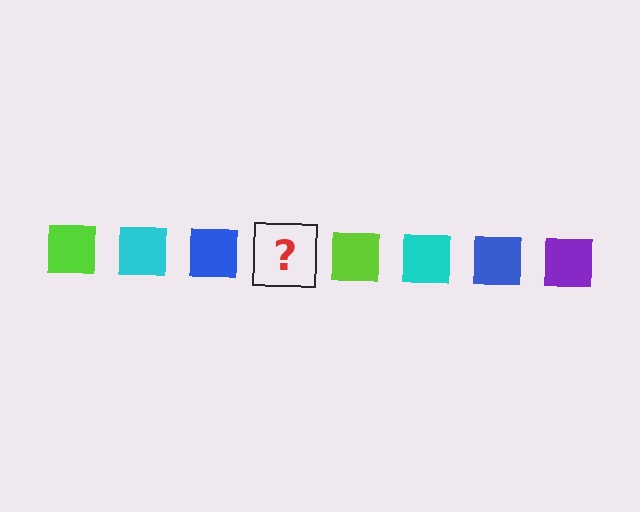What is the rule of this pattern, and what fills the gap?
The rule is that the pattern cycles through lime, cyan, blue, purple squares. The gap should be filled with a purple square.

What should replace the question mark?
The question mark should be replaced with a purple square.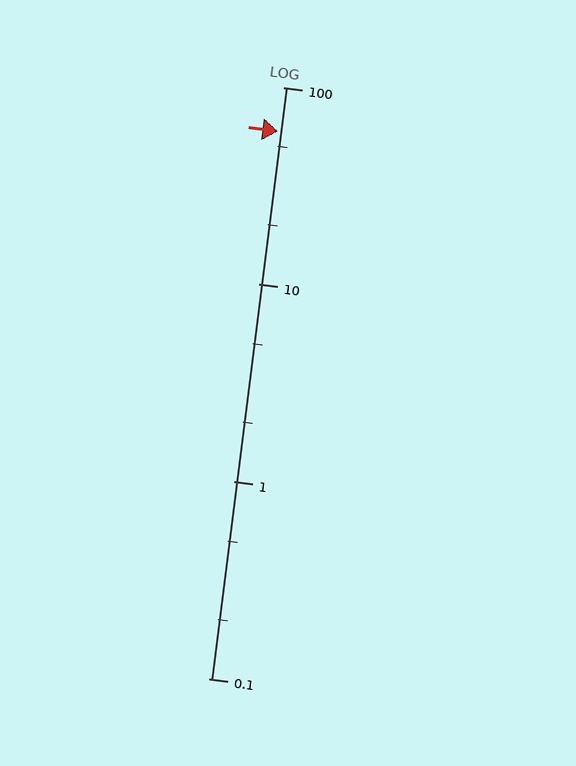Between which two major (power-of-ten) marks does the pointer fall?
The pointer is between 10 and 100.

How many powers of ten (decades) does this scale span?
The scale spans 3 decades, from 0.1 to 100.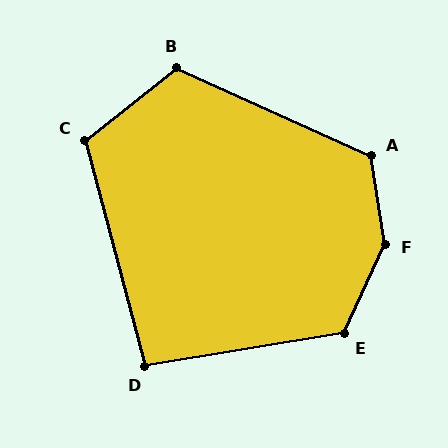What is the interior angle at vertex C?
Approximately 113 degrees (obtuse).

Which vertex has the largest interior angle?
F, at approximately 146 degrees.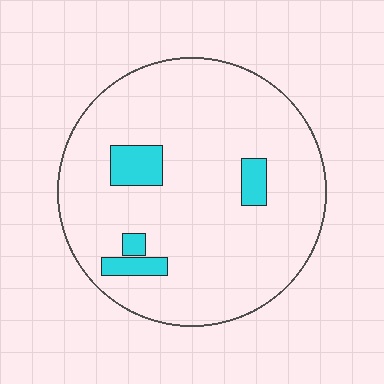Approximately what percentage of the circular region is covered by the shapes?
Approximately 10%.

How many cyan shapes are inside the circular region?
4.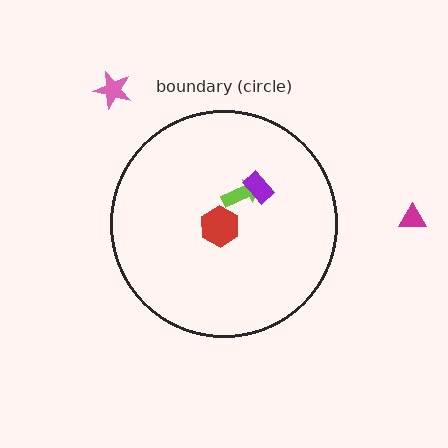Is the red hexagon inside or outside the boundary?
Inside.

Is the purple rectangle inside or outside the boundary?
Inside.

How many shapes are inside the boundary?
3 inside, 2 outside.